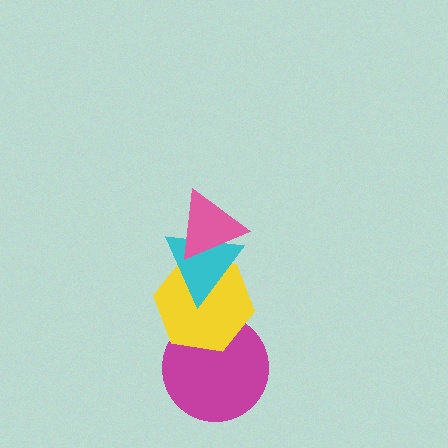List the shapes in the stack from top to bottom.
From top to bottom: the pink triangle, the cyan triangle, the yellow hexagon, the magenta circle.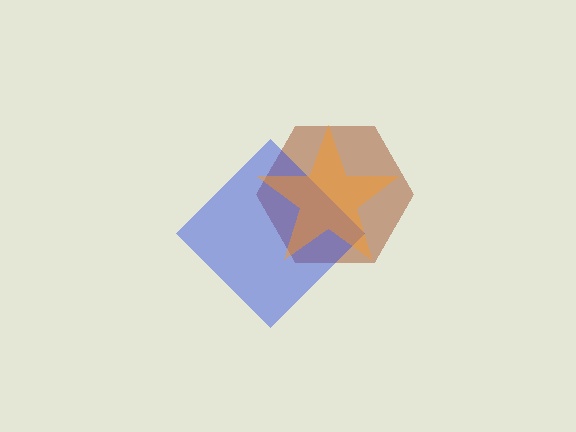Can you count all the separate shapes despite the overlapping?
Yes, there are 3 separate shapes.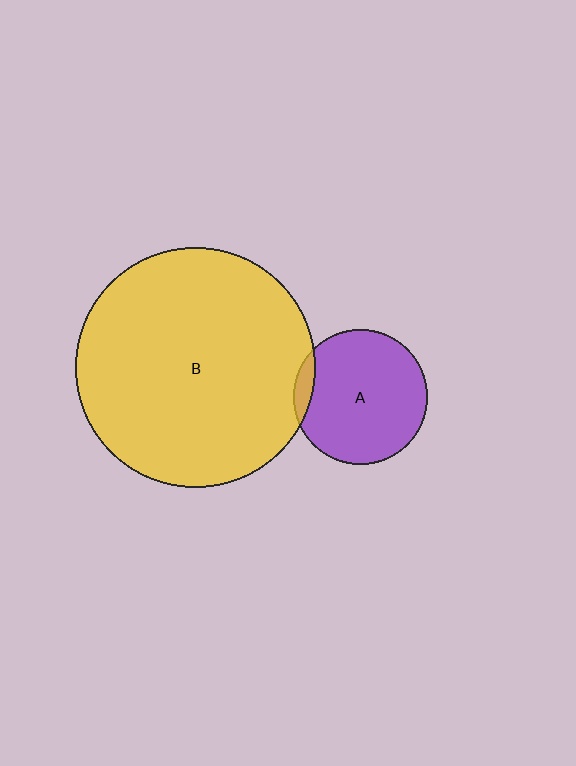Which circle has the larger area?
Circle B (yellow).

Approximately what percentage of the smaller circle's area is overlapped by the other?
Approximately 10%.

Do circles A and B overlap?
Yes.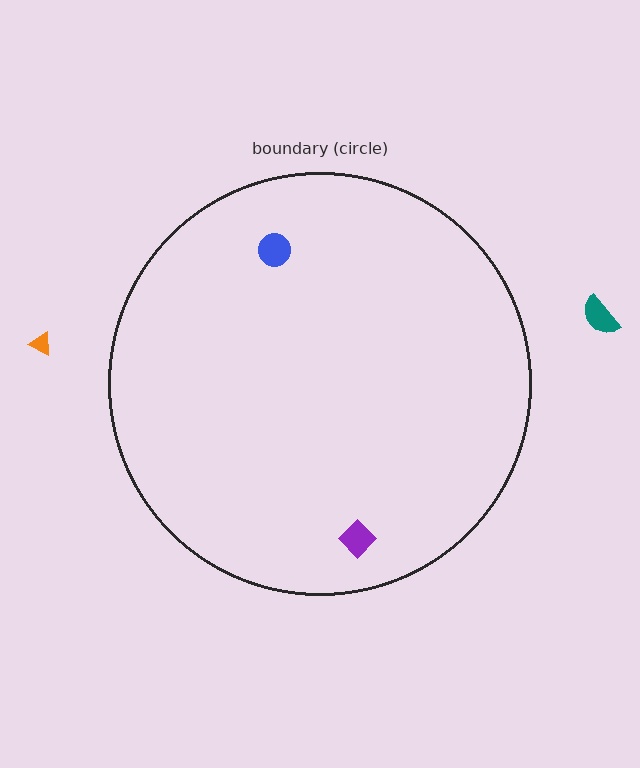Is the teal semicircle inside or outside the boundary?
Outside.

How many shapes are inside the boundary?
2 inside, 2 outside.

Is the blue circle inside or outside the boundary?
Inside.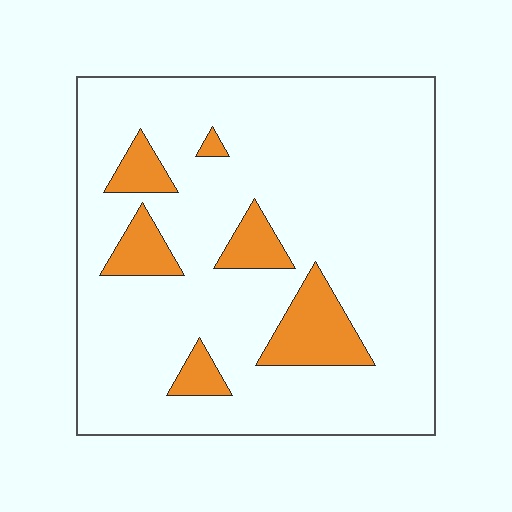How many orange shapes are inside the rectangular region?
6.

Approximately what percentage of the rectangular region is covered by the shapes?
Approximately 15%.